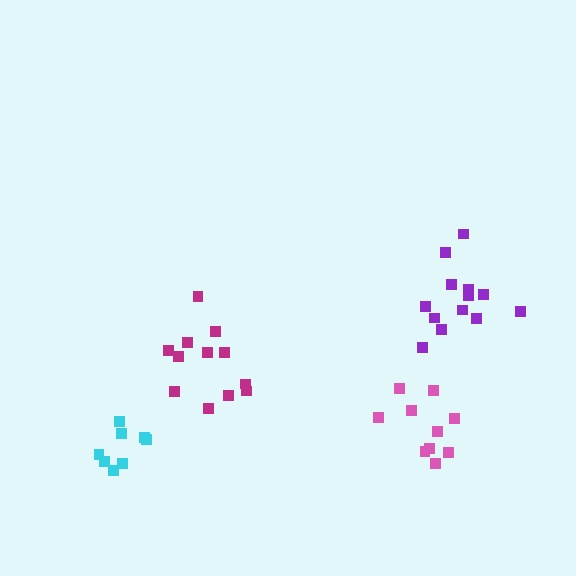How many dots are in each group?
Group 1: 13 dots, Group 2: 12 dots, Group 3: 8 dots, Group 4: 10 dots (43 total).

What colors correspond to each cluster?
The clusters are colored: purple, magenta, cyan, pink.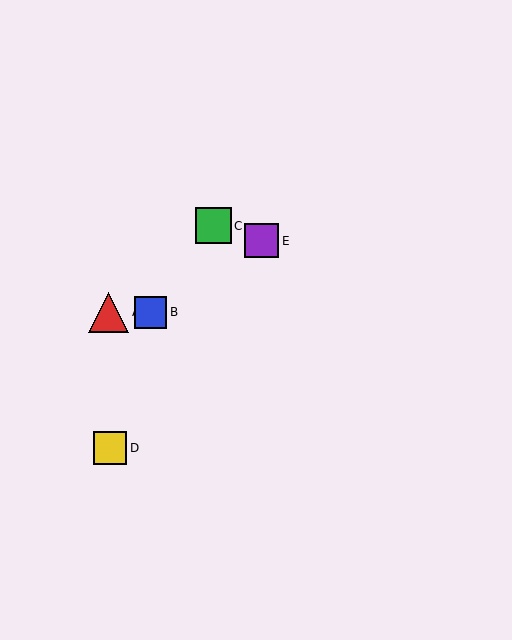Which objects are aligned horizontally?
Objects A, B are aligned horizontally.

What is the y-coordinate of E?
Object E is at y≈241.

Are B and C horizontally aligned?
No, B is at y≈312 and C is at y≈226.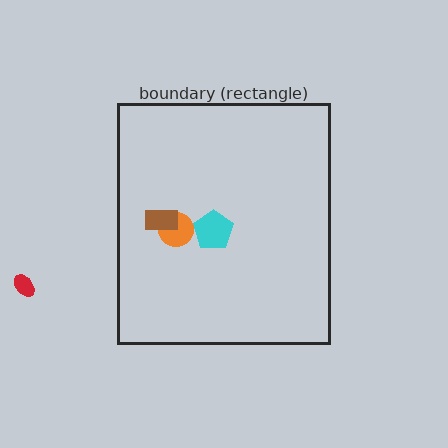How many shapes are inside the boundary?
3 inside, 1 outside.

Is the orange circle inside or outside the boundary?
Inside.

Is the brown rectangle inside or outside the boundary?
Inside.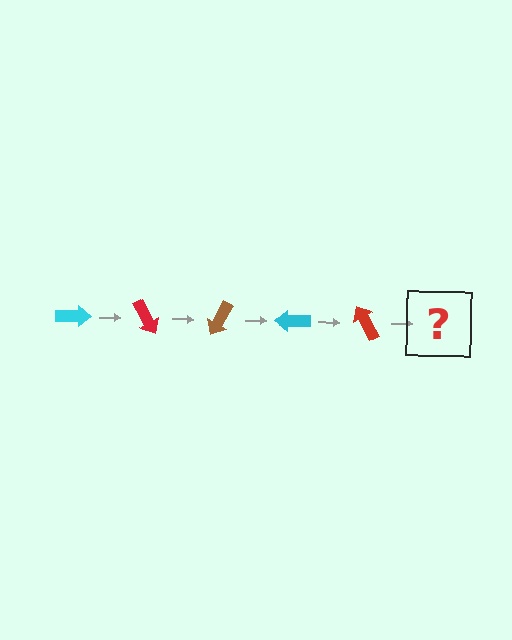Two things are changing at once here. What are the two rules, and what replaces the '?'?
The two rules are that it rotates 60 degrees each step and the color cycles through cyan, red, and brown. The '?' should be a brown arrow, rotated 300 degrees from the start.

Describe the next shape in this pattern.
It should be a brown arrow, rotated 300 degrees from the start.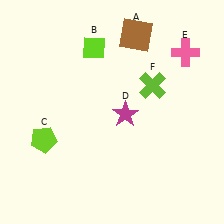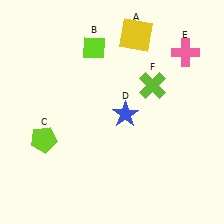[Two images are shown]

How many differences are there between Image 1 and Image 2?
There are 2 differences between the two images.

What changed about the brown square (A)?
In Image 1, A is brown. In Image 2, it changed to yellow.